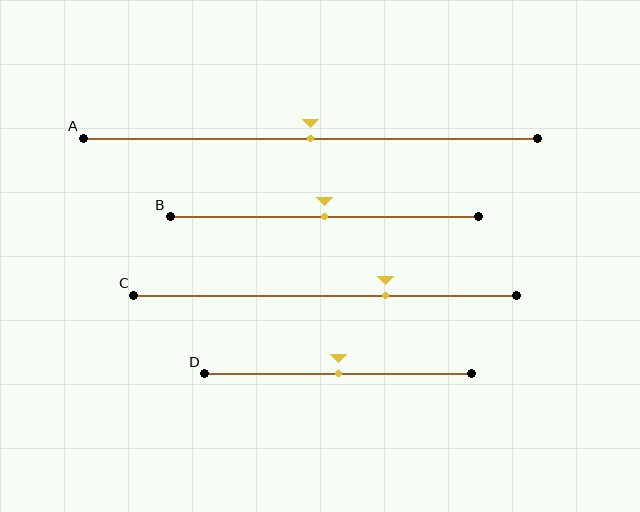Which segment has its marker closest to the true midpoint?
Segment A has its marker closest to the true midpoint.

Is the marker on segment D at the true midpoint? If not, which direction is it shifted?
Yes, the marker on segment D is at the true midpoint.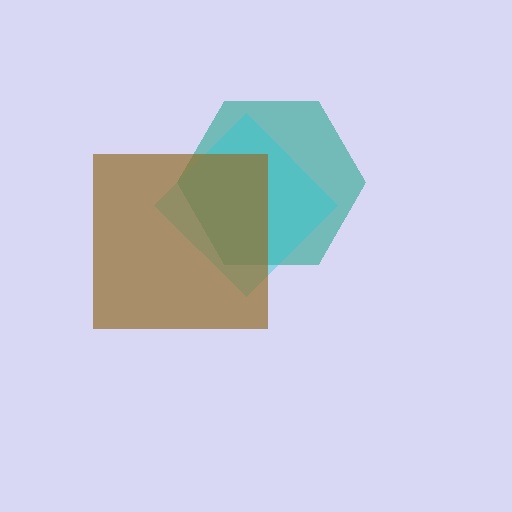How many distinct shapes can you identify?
There are 3 distinct shapes: a teal hexagon, a cyan diamond, a brown square.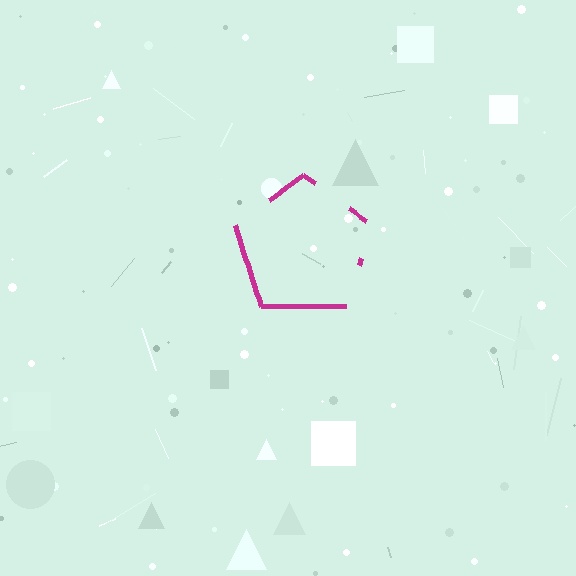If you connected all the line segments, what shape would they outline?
They would outline a pentagon.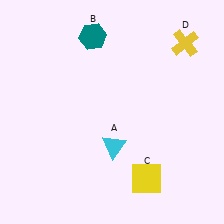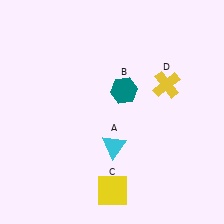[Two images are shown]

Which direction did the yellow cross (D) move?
The yellow cross (D) moved down.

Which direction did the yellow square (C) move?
The yellow square (C) moved left.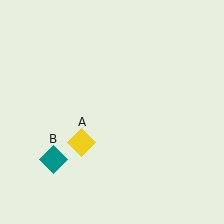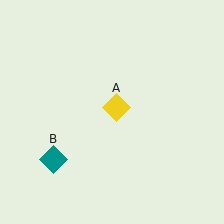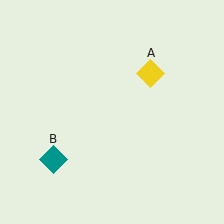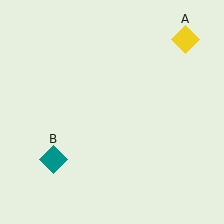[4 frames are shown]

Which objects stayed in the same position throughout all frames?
Teal diamond (object B) remained stationary.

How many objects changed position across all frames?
1 object changed position: yellow diamond (object A).